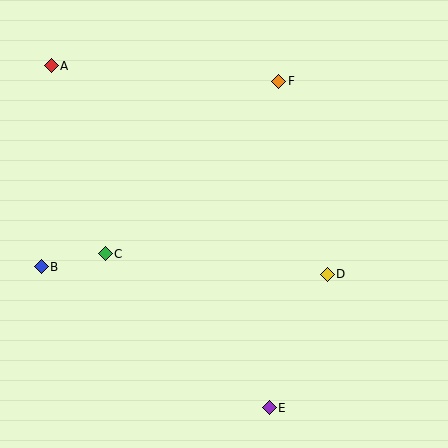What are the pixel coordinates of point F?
Point F is at (279, 81).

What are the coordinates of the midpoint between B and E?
The midpoint between B and E is at (155, 337).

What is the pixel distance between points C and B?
The distance between C and B is 65 pixels.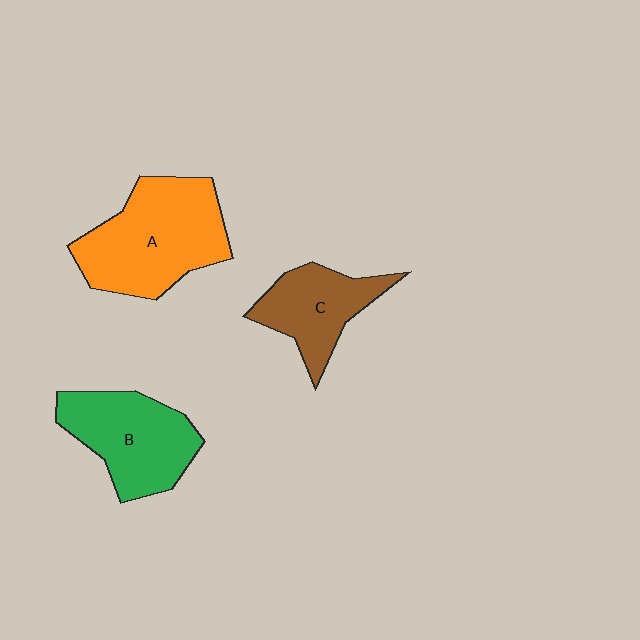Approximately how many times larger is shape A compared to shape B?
Approximately 1.3 times.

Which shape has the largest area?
Shape A (orange).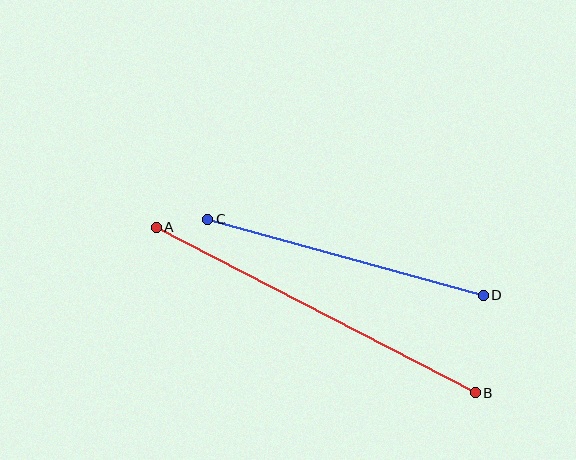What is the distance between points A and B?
The distance is approximately 360 pixels.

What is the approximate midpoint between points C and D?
The midpoint is at approximately (346, 257) pixels.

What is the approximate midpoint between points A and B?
The midpoint is at approximately (316, 310) pixels.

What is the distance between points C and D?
The distance is approximately 286 pixels.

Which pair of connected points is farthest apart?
Points A and B are farthest apart.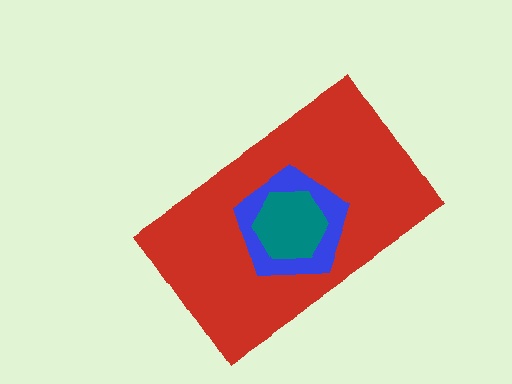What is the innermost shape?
The teal hexagon.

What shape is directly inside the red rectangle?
The blue pentagon.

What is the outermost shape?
The red rectangle.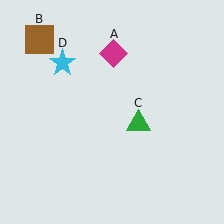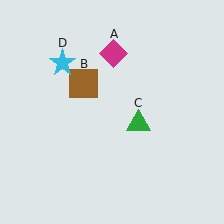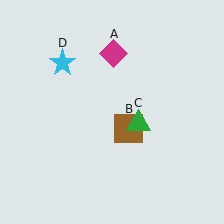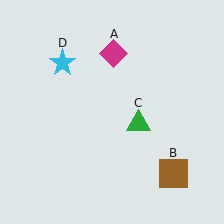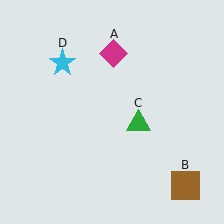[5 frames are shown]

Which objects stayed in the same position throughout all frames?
Magenta diamond (object A) and green triangle (object C) and cyan star (object D) remained stationary.